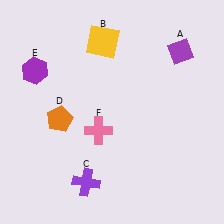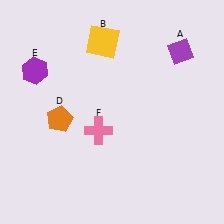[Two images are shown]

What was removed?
The purple cross (C) was removed in Image 2.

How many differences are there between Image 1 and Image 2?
There is 1 difference between the two images.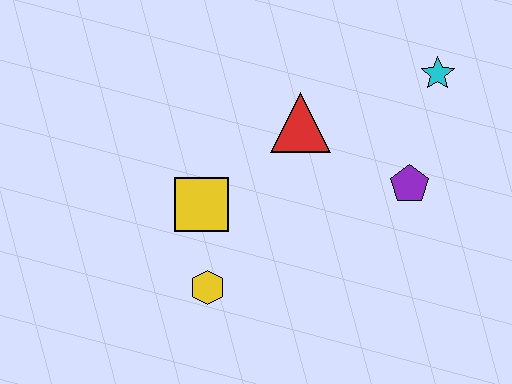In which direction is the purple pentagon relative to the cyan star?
The purple pentagon is below the cyan star.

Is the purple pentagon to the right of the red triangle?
Yes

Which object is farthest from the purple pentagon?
The yellow hexagon is farthest from the purple pentagon.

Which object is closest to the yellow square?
The yellow hexagon is closest to the yellow square.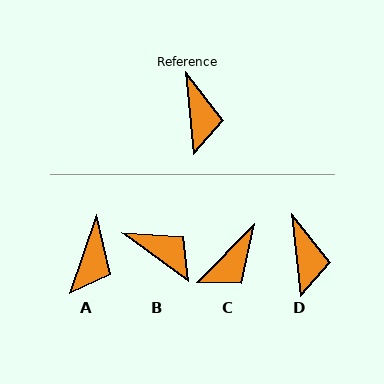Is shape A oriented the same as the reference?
No, it is off by about 25 degrees.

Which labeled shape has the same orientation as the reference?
D.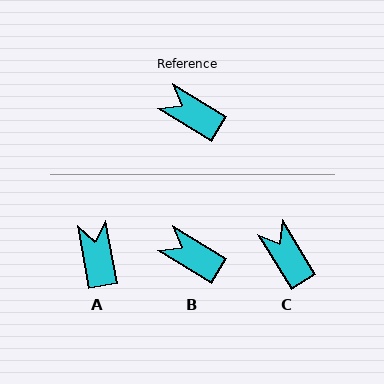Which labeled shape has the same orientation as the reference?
B.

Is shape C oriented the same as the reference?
No, it is off by about 27 degrees.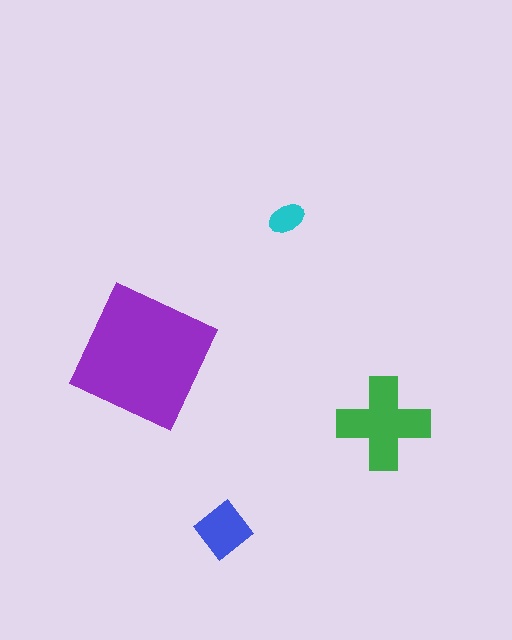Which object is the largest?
The purple square.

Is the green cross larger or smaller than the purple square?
Smaller.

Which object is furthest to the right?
The green cross is rightmost.